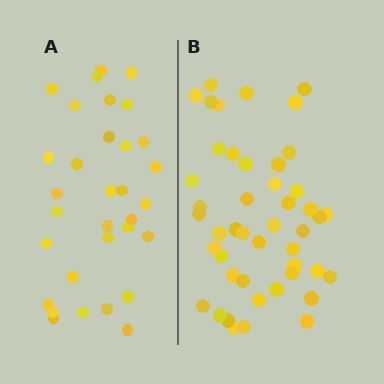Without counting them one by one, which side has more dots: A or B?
Region B (the right region) has more dots.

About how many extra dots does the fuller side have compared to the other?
Region B has approximately 15 more dots than region A.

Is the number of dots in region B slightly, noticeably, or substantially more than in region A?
Region B has noticeably more, but not dramatically so. The ratio is roughly 1.4 to 1.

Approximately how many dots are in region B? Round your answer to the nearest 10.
About 50 dots. (The exact count is 46, which rounds to 50.)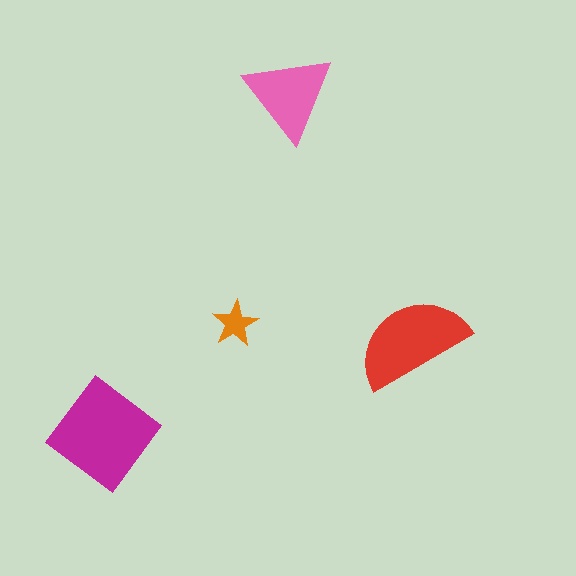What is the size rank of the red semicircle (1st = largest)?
2nd.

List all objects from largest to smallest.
The magenta diamond, the red semicircle, the pink triangle, the orange star.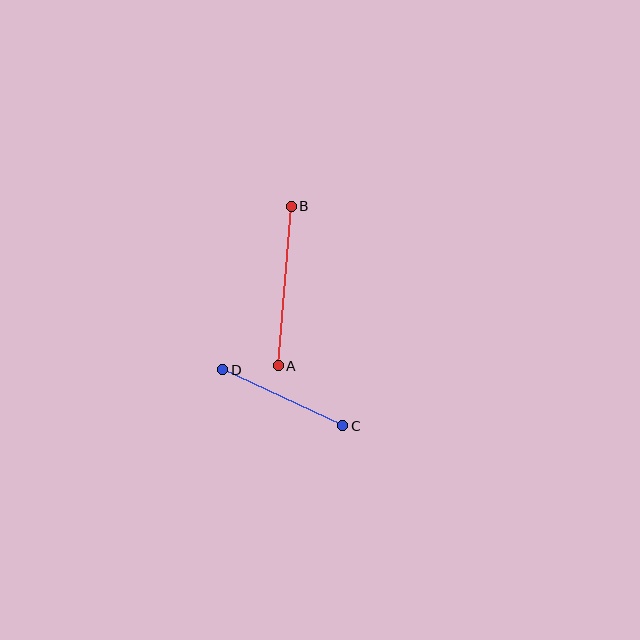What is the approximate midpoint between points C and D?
The midpoint is at approximately (283, 398) pixels.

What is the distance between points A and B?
The distance is approximately 160 pixels.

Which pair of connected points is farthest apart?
Points A and B are farthest apart.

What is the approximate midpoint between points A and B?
The midpoint is at approximately (285, 286) pixels.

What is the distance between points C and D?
The distance is approximately 133 pixels.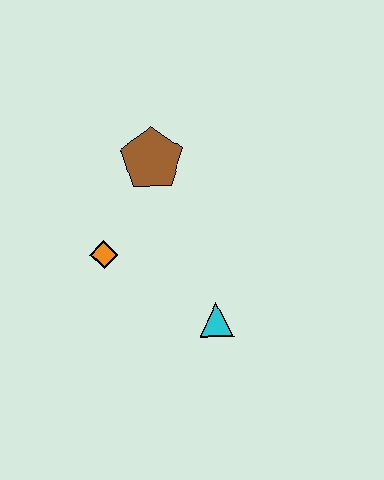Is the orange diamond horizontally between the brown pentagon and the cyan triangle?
No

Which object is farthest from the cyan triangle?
The brown pentagon is farthest from the cyan triangle.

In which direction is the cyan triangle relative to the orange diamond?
The cyan triangle is to the right of the orange diamond.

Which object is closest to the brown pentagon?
The orange diamond is closest to the brown pentagon.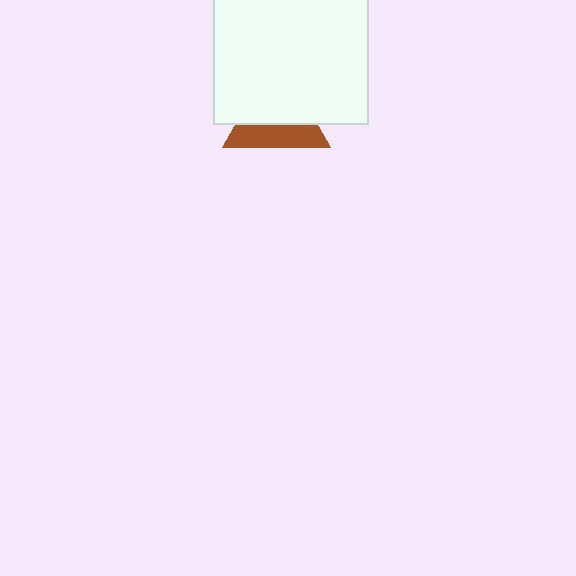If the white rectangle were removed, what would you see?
You would see the complete brown triangle.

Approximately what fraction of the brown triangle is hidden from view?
Roughly 59% of the brown triangle is hidden behind the white rectangle.